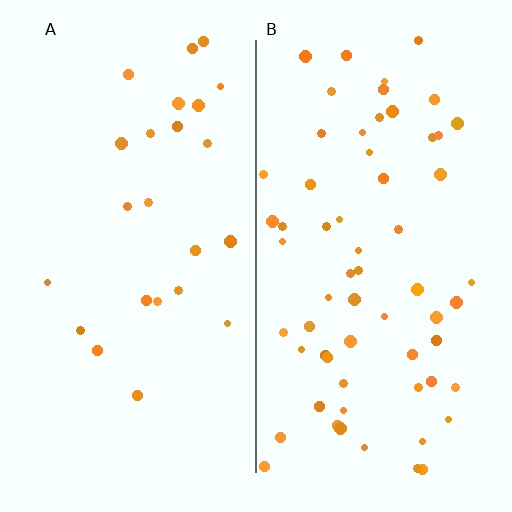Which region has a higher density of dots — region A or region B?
B (the right).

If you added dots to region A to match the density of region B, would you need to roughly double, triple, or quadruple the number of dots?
Approximately triple.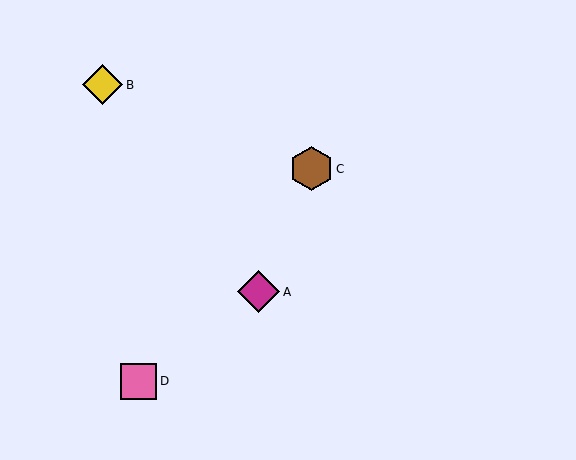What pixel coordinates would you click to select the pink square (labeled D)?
Click at (139, 381) to select the pink square D.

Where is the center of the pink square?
The center of the pink square is at (139, 381).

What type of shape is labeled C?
Shape C is a brown hexagon.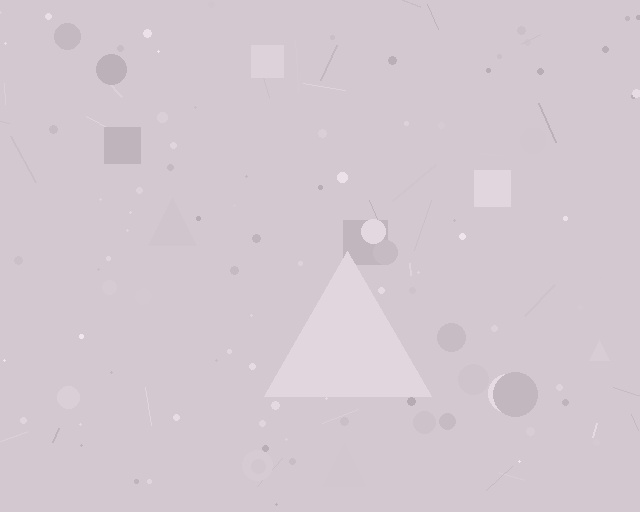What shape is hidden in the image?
A triangle is hidden in the image.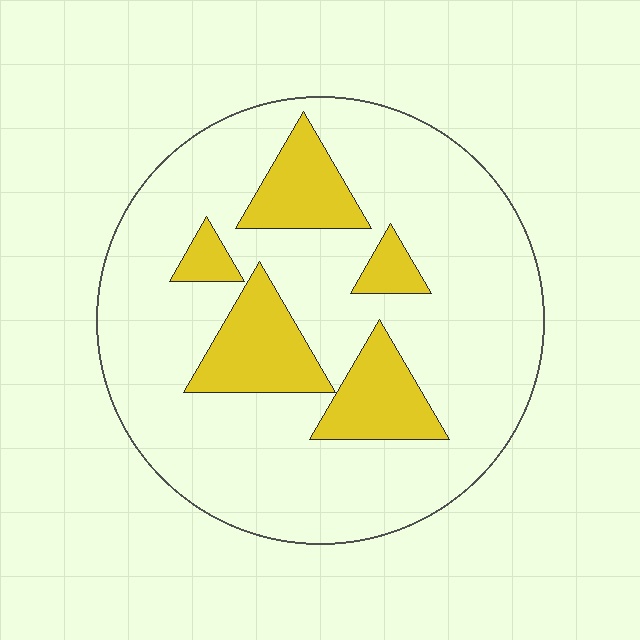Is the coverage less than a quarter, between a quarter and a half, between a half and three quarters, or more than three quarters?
Less than a quarter.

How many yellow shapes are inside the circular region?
5.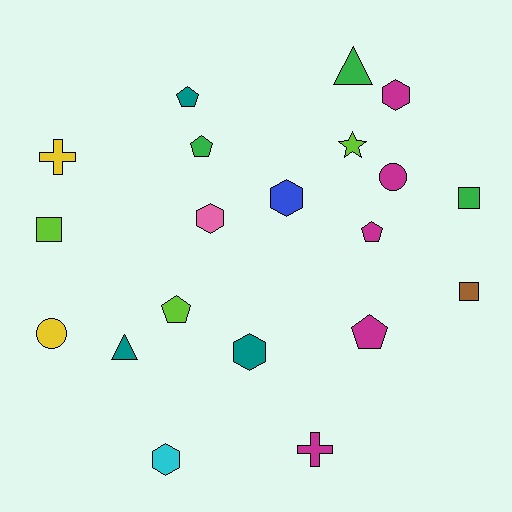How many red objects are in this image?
There are no red objects.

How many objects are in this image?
There are 20 objects.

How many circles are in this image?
There are 2 circles.